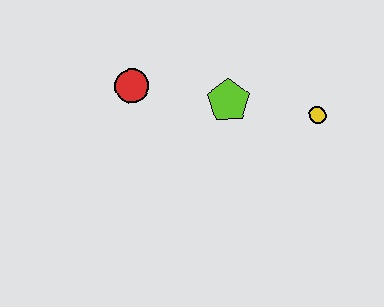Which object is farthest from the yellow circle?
The red circle is farthest from the yellow circle.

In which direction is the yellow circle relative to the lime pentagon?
The yellow circle is to the right of the lime pentagon.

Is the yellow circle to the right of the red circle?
Yes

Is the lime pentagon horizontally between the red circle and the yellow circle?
Yes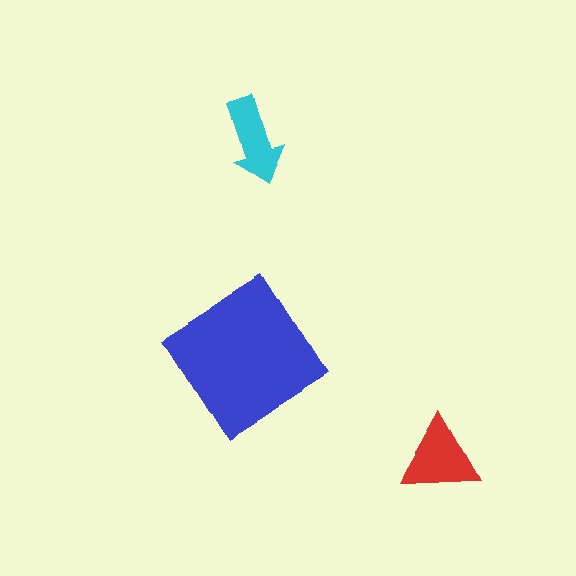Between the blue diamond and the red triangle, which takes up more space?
The blue diamond.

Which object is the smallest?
The cyan arrow.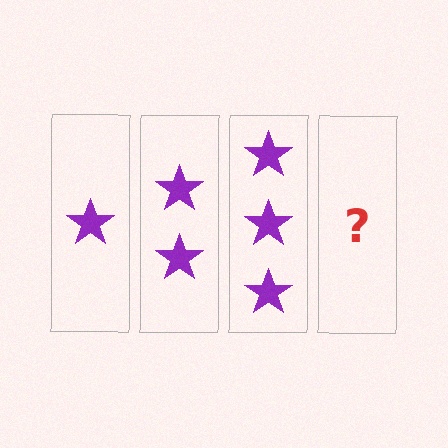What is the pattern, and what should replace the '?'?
The pattern is that each step adds one more star. The '?' should be 4 stars.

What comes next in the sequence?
The next element should be 4 stars.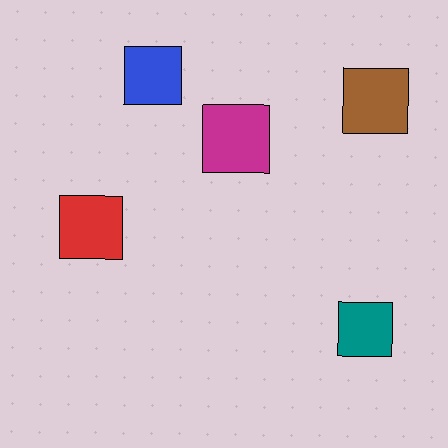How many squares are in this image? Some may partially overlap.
There are 5 squares.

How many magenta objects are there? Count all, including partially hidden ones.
There is 1 magenta object.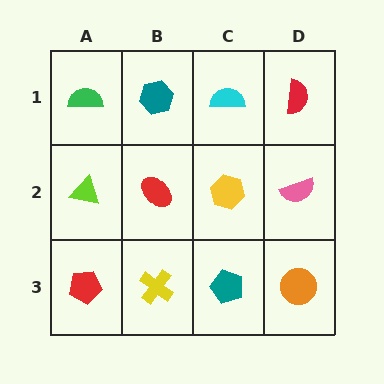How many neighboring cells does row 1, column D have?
2.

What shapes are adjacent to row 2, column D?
A red semicircle (row 1, column D), an orange circle (row 3, column D), a yellow hexagon (row 2, column C).